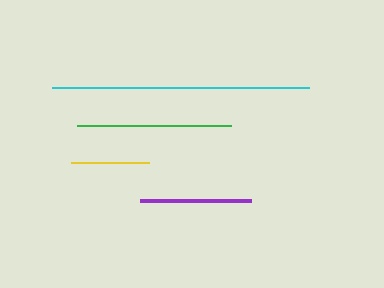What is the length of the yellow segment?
The yellow segment is approximately 78 pixels long.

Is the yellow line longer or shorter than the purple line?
The purple line is longer than the yellow line.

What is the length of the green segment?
The green segment is approximately 154 pixels long.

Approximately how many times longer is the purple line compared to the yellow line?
The purple line is approximately 1.4 times the length of the yellow line.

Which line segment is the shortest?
The yellow line is the shortest at approximately 78 pixels.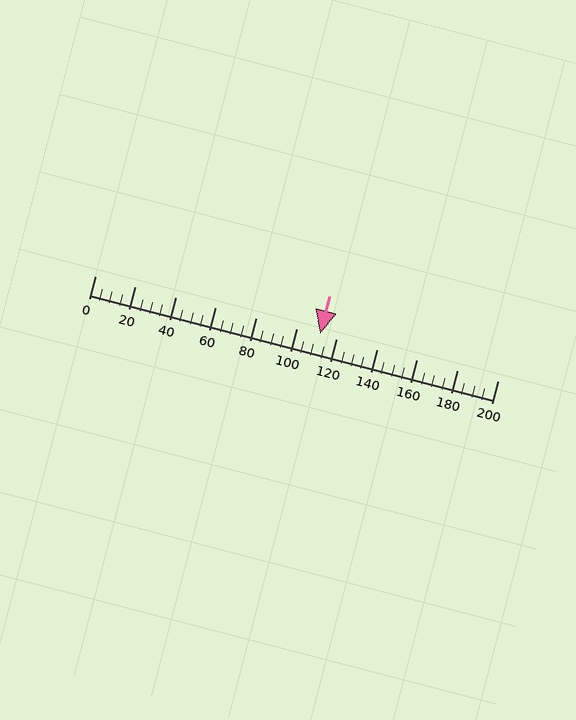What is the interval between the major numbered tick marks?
The major tick marks are spaced 20 units apart.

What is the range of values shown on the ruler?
The ruler shows values from 0 to 200.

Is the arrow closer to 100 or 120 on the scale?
The arrow is closer to 120.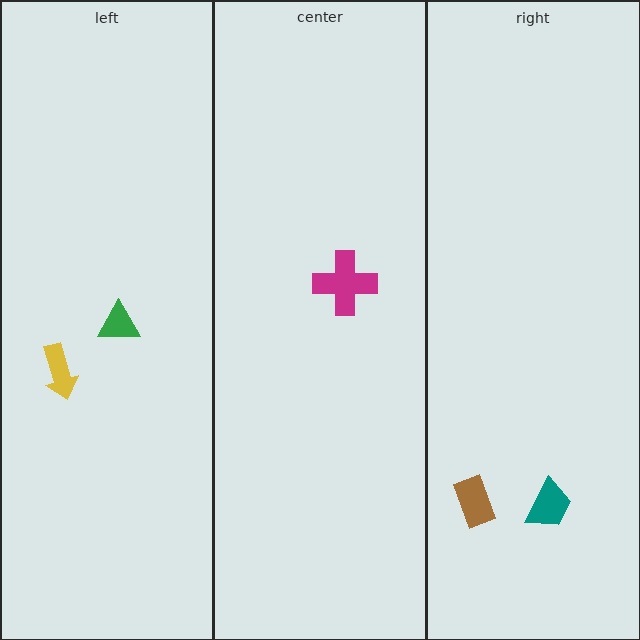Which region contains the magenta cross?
The center region.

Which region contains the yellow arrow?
The left region.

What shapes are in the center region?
The magenta cross.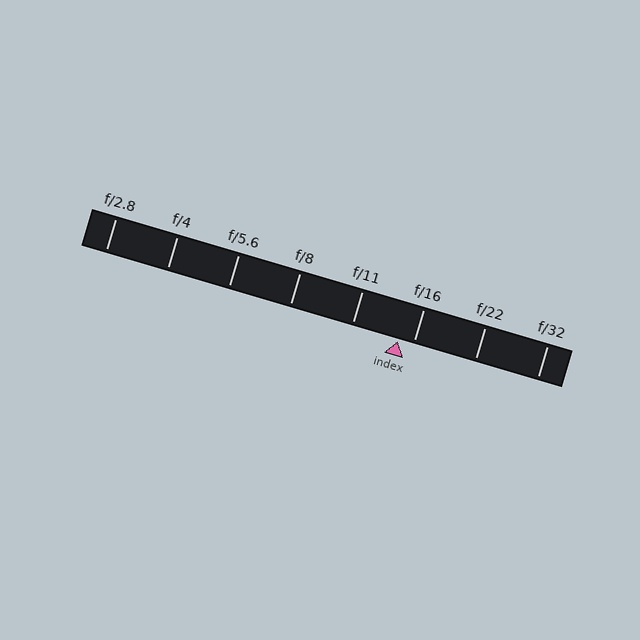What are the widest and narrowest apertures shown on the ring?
The widest aperture shown is f/2.8 and the narrowest is f/32.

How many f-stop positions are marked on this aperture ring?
There are 8 f-stop positions marked.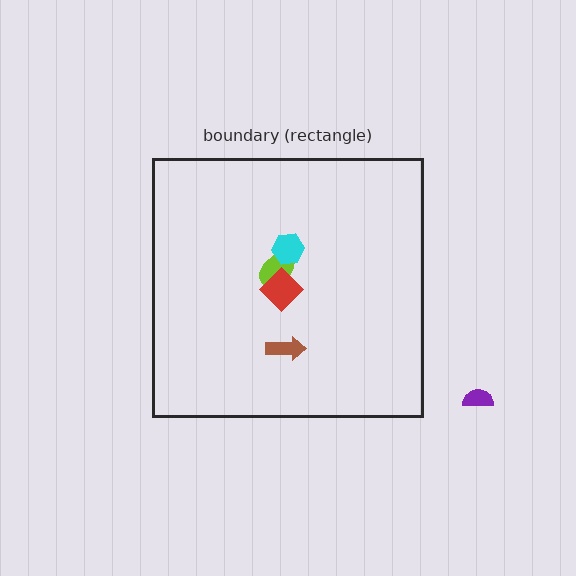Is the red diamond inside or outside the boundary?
Inside.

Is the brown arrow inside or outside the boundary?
Inside.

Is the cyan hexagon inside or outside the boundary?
Inside.